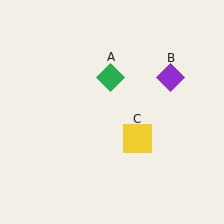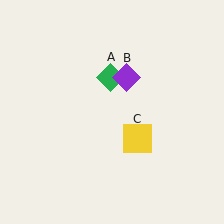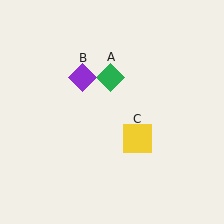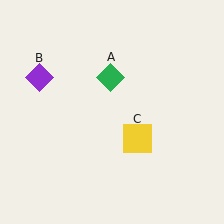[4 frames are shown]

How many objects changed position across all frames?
1 object changed position: purple diamond (object B).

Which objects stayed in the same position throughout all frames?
Green diamond (object A) and yellow square (object C) remained stationary.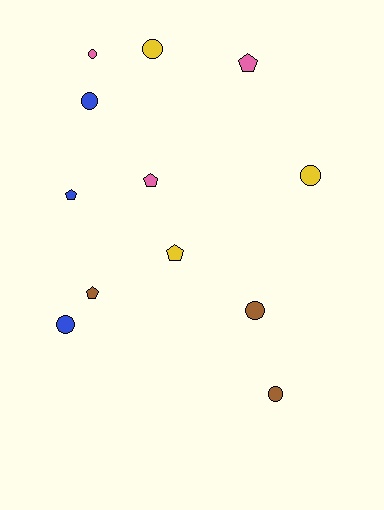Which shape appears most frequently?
Circle, with 7 objects.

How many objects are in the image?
There are 12 objects.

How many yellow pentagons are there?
There is 1 yellow pentagon.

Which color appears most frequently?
Brown, with 3 objects.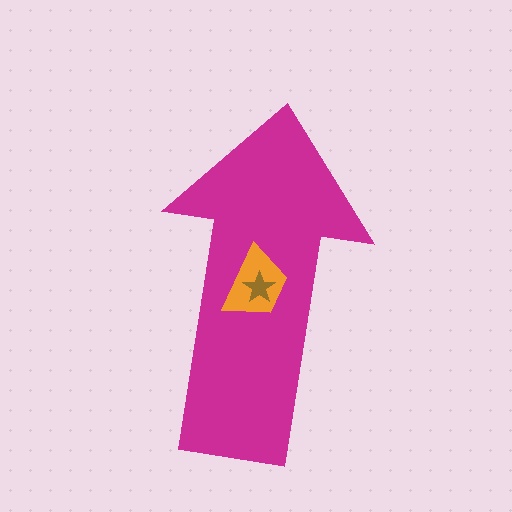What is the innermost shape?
The brown star.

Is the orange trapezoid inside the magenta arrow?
Yes.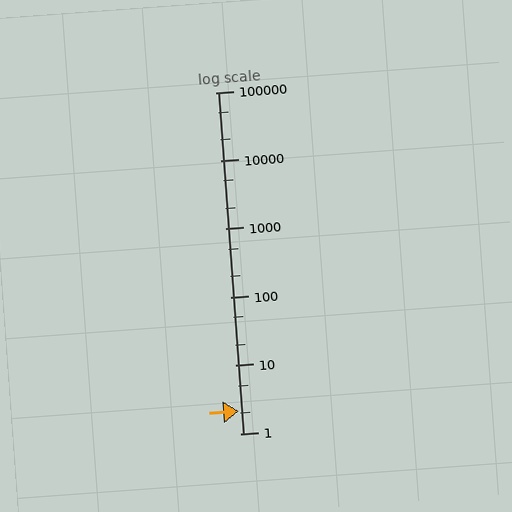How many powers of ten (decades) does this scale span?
The scale spans 5 decades, from 1 to 100000.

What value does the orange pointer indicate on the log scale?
The pointer indicates approximately 2.1.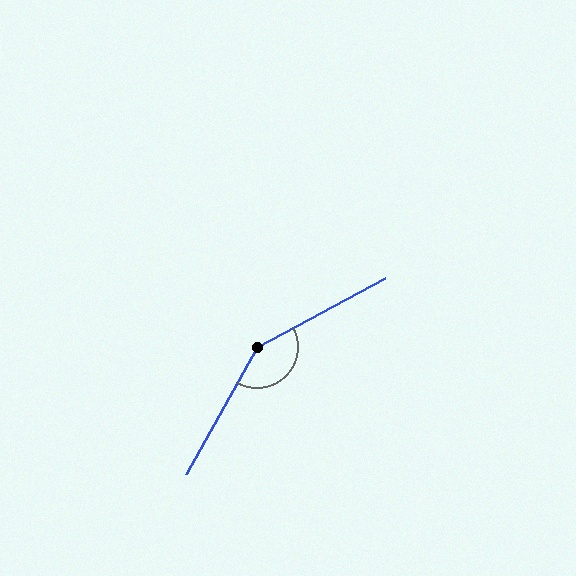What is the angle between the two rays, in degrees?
Approximately 147 degrees.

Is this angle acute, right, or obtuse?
It is obtuse.